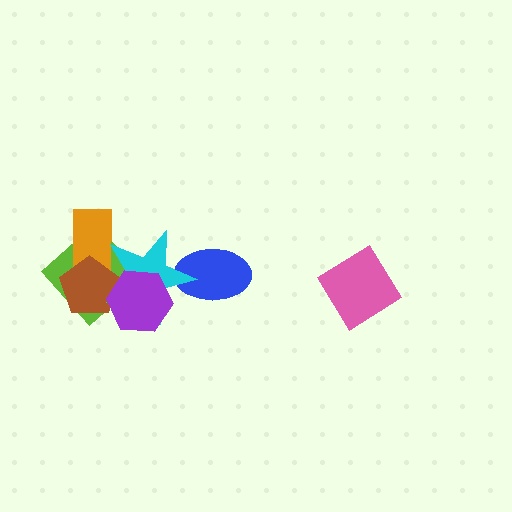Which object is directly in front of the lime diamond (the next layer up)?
The orange rectangle is directly in front of the lime diamond.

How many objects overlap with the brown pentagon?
4 objects overlap with the brown pentagon.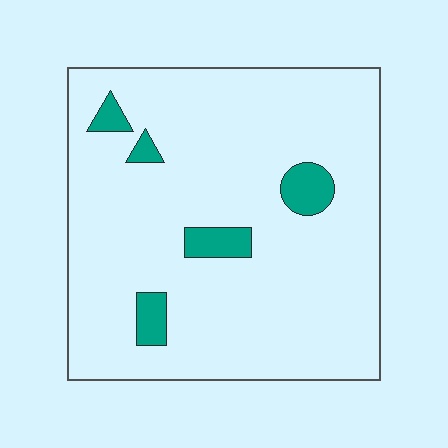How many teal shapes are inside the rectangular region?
5.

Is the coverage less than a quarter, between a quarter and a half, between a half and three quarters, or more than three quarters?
Less than a quarter.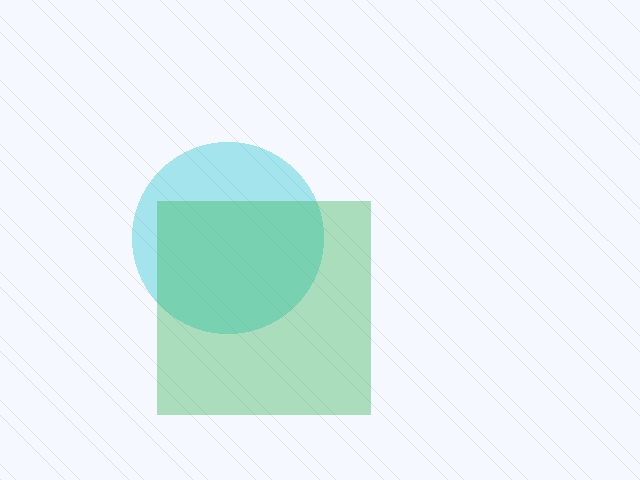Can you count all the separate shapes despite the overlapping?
Yes, there are 2 separate shapes.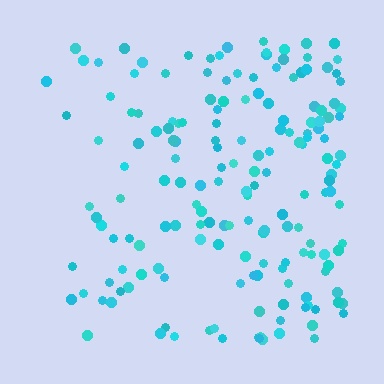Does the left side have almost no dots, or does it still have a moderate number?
Still a moderate number, just noticeably fewer than the right.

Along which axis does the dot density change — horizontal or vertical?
Horizontal.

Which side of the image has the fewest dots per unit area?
The left.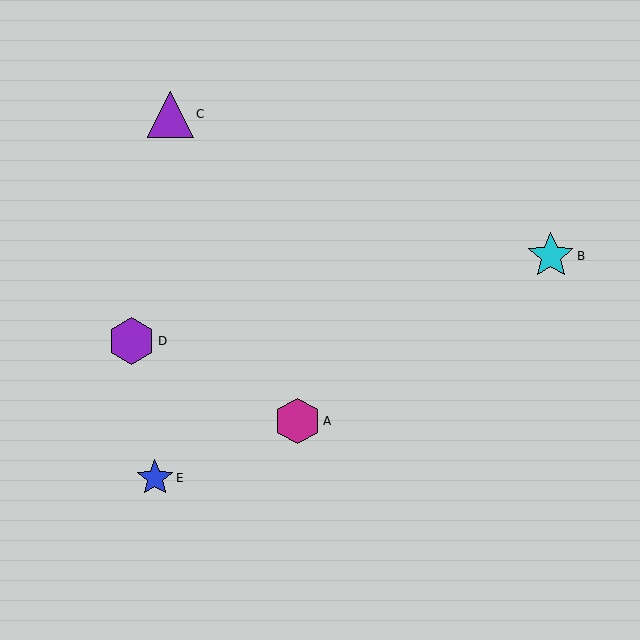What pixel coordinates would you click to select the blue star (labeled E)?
Click at (155, 478) to select the blue star E.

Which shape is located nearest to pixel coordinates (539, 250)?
The cyan star (labeled B) at (551, 256) is nearest to that location.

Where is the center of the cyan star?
The center of the cyan star is at (551, 256).